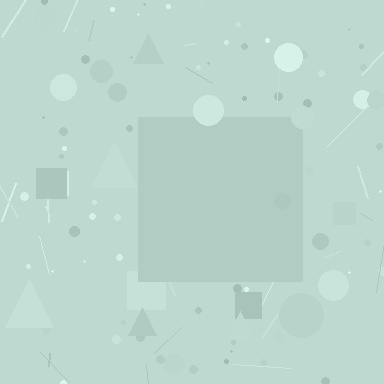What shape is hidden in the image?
A square is hidden in the image.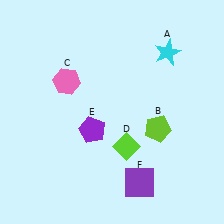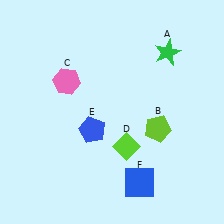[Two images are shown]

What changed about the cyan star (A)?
In Image 1, A is cyan. In Image 2, it changed to green.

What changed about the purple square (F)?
In Image 1, F is purple. In Image 2, it changed to blue.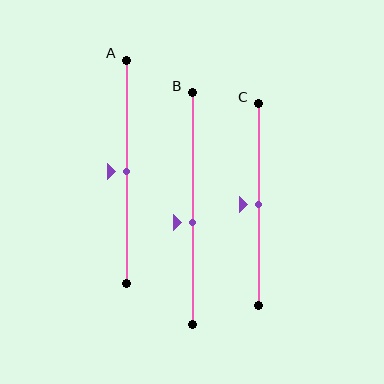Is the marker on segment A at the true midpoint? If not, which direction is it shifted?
Yes, the marker on segment A is at the true midpoint.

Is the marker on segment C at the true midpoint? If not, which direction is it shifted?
Yes, the marker on segment C is at the true midpoint.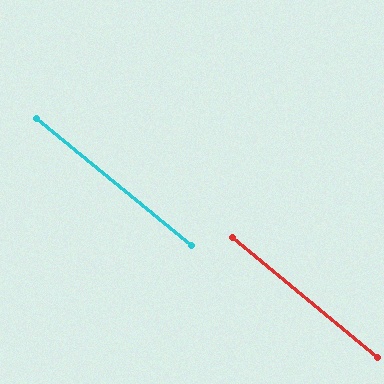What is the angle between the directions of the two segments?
Approximately 1 degree.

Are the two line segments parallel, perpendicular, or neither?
Parallel — their directions differ by only 0.7°.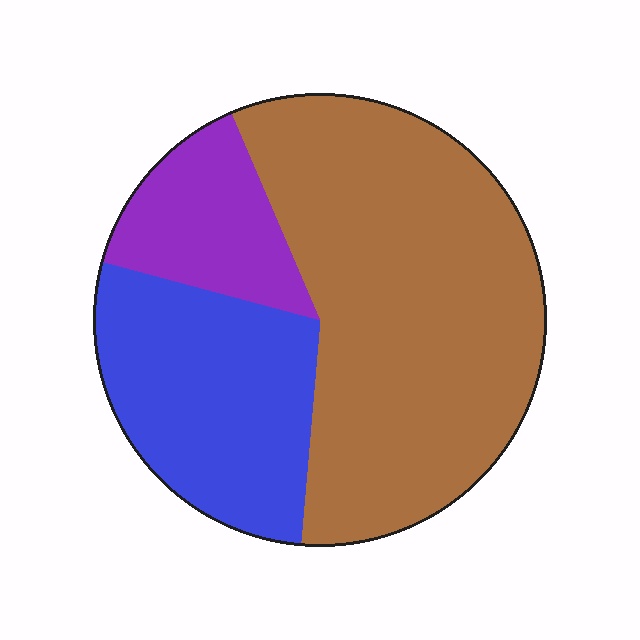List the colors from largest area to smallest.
From largest to smallest: brown, blue, purple.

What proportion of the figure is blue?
Blue takes up about one quarter (1/4) of the figure.